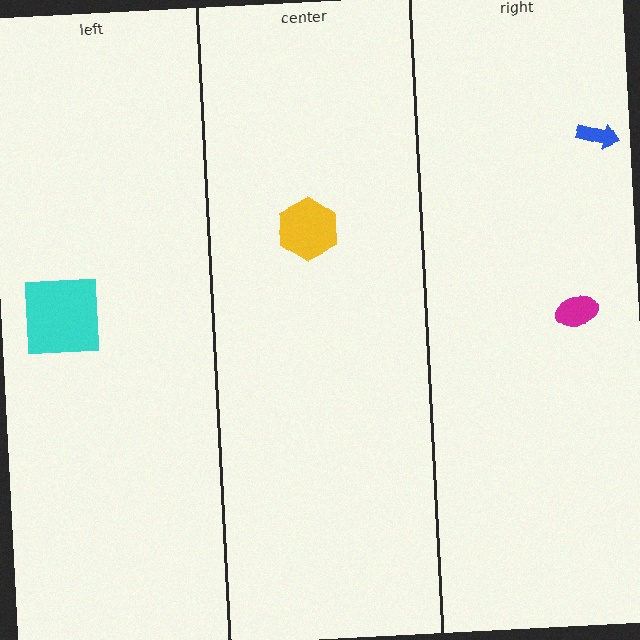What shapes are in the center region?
The yellow hexagon.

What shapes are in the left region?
The cyan square.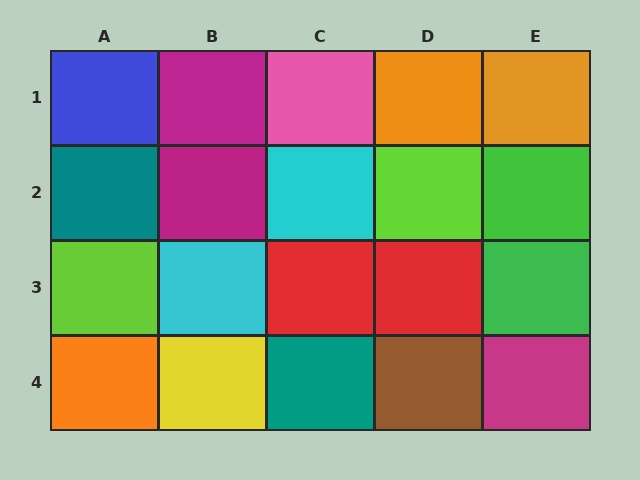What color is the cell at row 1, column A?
Blue.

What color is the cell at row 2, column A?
Teal.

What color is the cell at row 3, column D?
Red.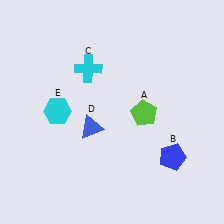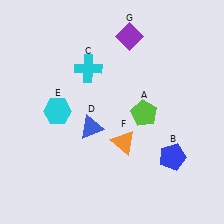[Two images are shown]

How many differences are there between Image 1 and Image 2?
There are 2 differences between the two images.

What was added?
An orange triangle (F), a purple diamond (G) were added in Image 2.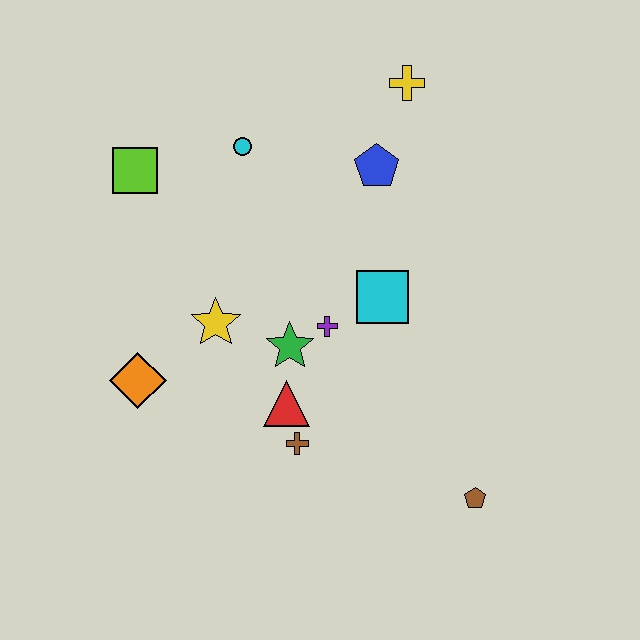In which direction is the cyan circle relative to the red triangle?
The cyan circle is above the red triangle.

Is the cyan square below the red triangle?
No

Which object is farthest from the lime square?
The brown pentagon is farthest from the lime square.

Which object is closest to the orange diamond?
The yellow star is closest to the orange diamond.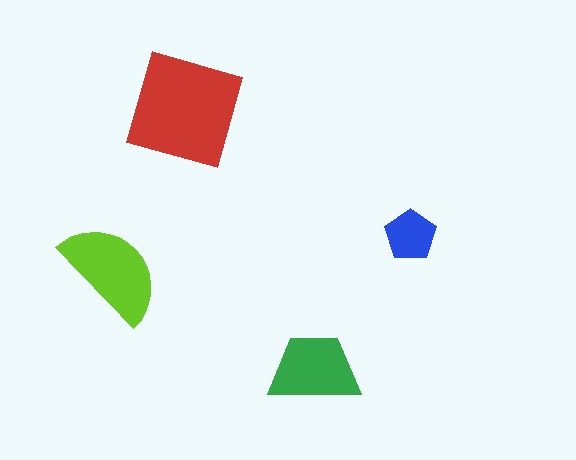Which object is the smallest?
The blue pentagon.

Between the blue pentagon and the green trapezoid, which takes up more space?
The green trapezoid.